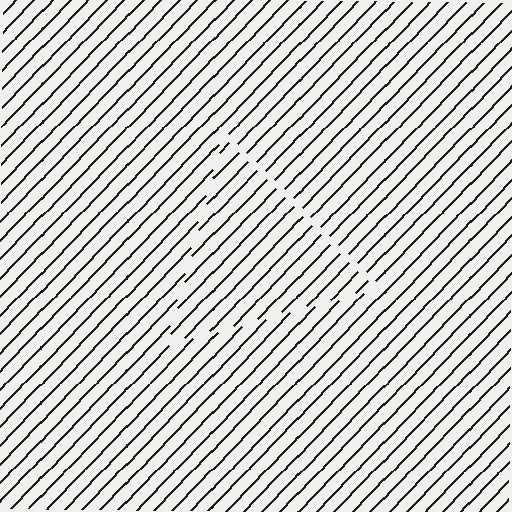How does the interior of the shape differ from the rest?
The interior of the shape contains the same grating, shifted by half a period — the contour is defined by the phase discontinuity where line-ends from the inner and outer gratings abut.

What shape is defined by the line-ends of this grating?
An illusory triangle. The interior of the shape contains the same grating, shifted by half a period — the contour is defined by the phase discontinuity where line-ends from the inner and outer gratings abut.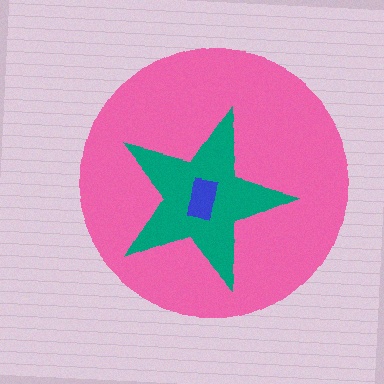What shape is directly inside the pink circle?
The teal star.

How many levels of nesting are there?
3.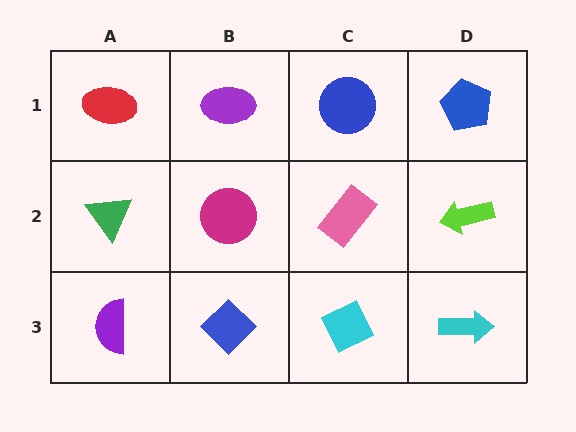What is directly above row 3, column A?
A green triangle.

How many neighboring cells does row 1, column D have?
2.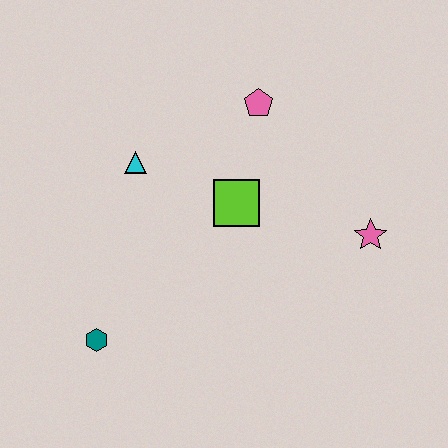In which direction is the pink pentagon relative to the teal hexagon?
The pink pentagon is above the teal hexagon.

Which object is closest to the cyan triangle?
The lime square is closest to the cyan triangle.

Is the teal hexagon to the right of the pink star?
No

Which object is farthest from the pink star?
The teal hexagon is farthest from the pink star.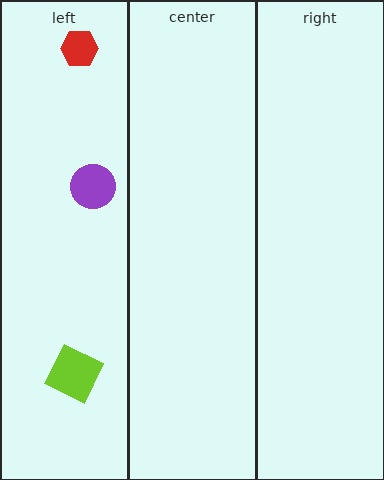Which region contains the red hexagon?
The left region.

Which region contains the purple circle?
The left region.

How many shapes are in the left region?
3.